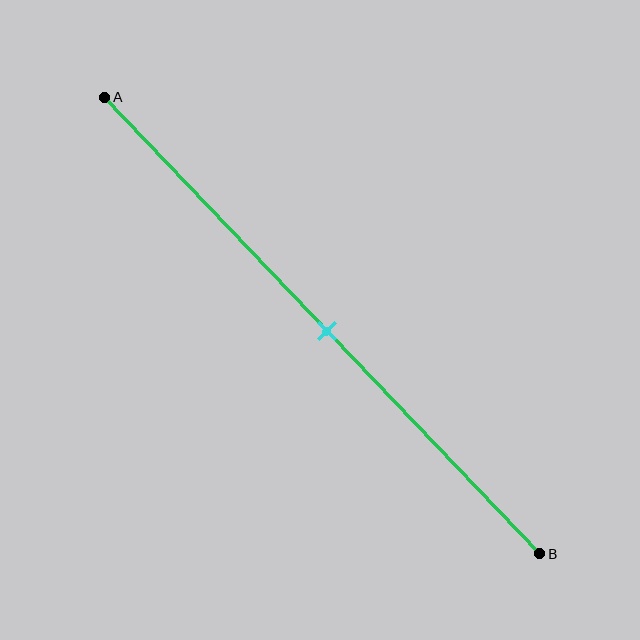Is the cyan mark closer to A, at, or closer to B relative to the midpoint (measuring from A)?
The cyan mark is approximately at the midpoint of segment AB.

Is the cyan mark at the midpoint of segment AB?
Yes, the mark is approximately at the midpoint.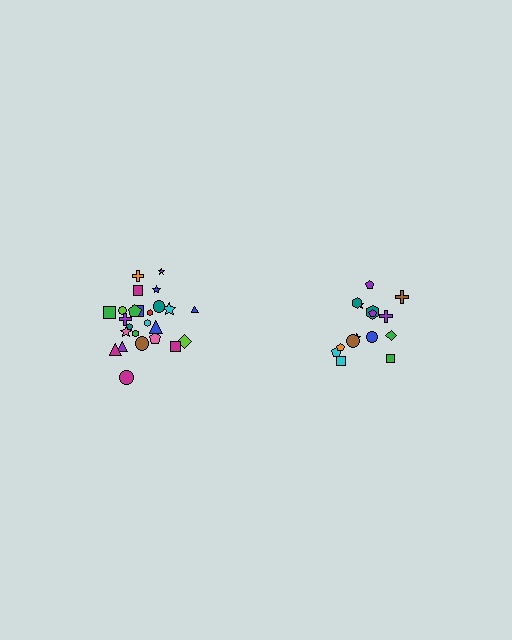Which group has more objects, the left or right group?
The left group.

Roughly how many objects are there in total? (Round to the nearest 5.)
Roughly 40 objects in total.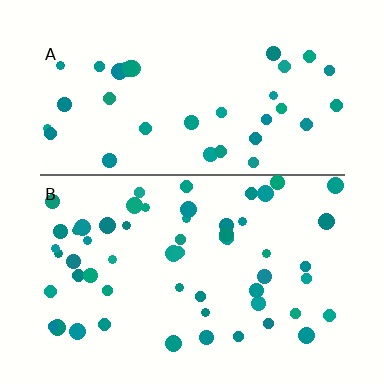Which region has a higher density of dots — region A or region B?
B (the bottom).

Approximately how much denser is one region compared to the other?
Approximately 1.6× — region B over region A.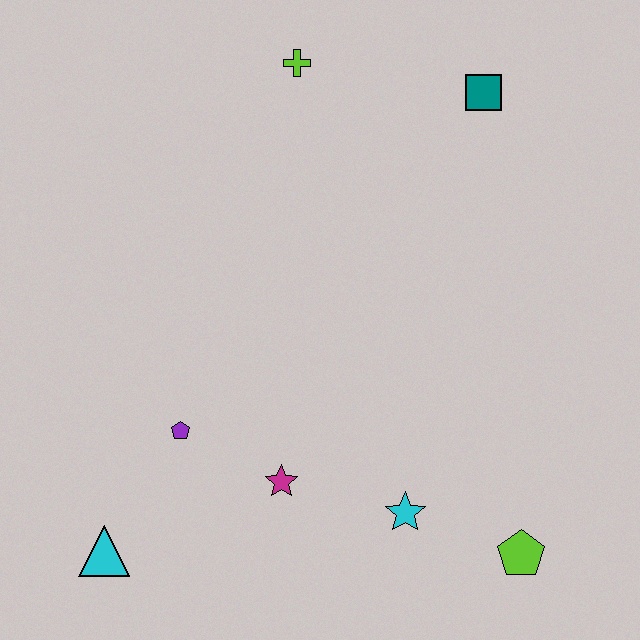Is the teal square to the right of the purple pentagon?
Yes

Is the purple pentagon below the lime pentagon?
No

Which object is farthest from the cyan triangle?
The teal square is farthest from the cyan triangle.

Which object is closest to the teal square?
The lime cross is closest to the teal square.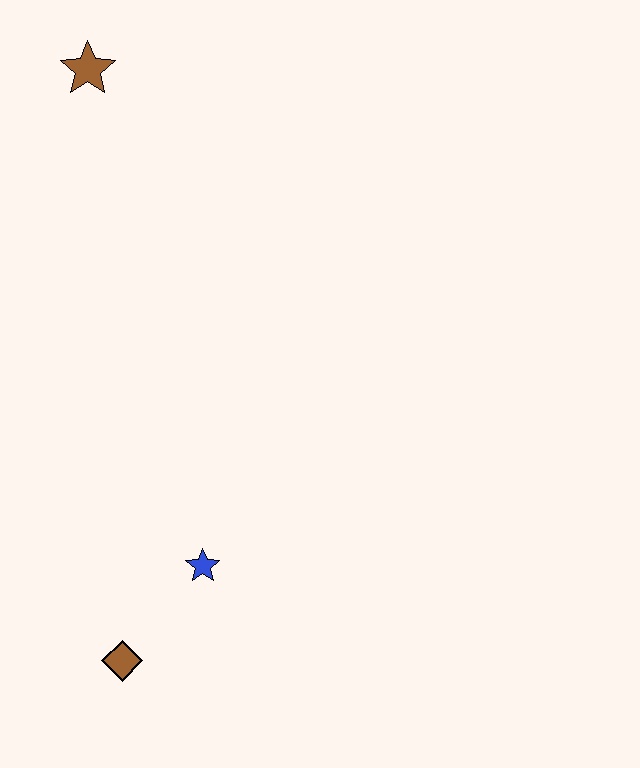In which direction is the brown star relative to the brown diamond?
The brown star is above the brown diamond.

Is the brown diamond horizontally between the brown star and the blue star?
Yes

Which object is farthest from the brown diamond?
The brown star is farthest from the brown diamond.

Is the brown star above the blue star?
Yes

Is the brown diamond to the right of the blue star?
No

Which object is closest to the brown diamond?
The blue star is closest to the brown diamond.